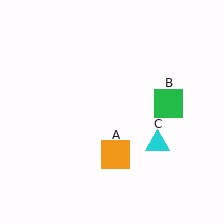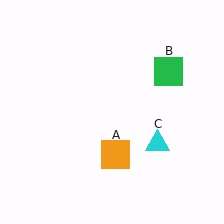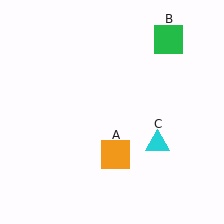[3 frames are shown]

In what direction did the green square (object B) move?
The green square (object B) moved up.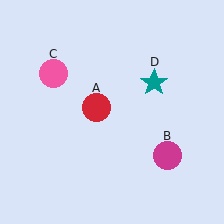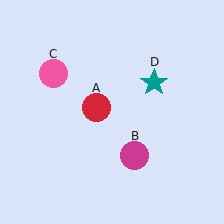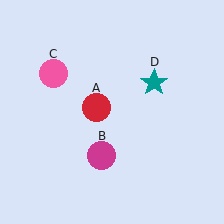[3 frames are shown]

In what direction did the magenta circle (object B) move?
The magenta circle (object B) moved left.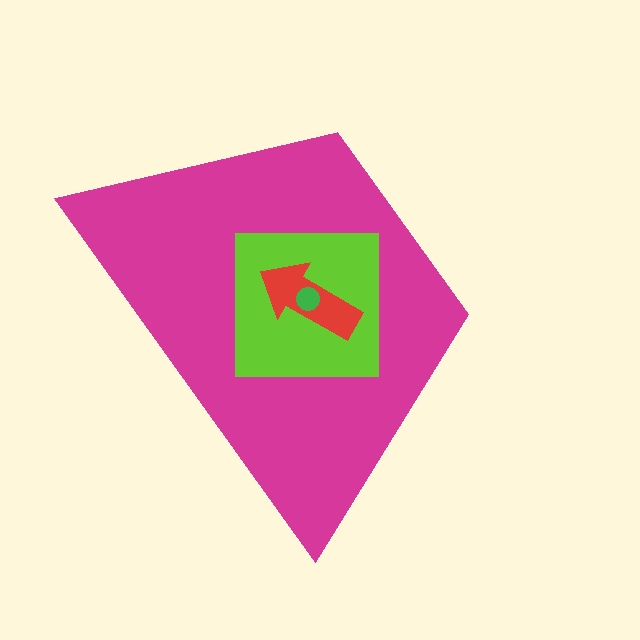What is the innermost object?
The green circle.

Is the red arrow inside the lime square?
Yes.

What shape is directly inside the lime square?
The red arrow.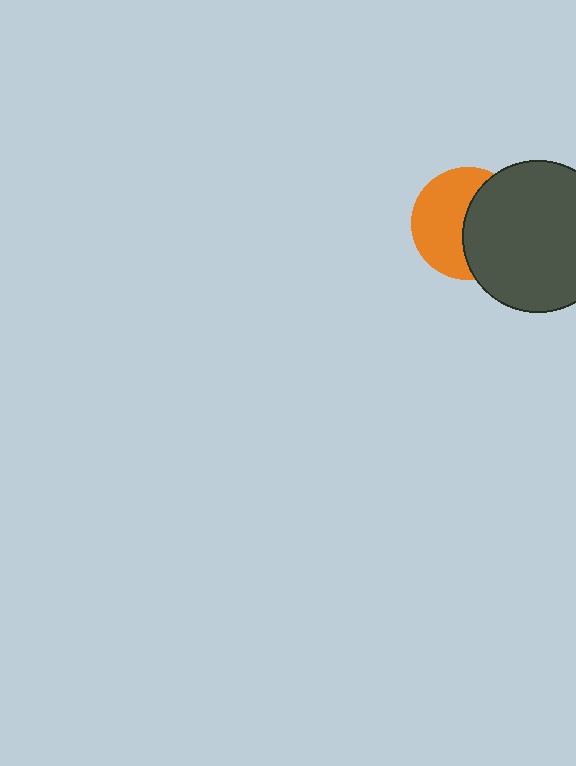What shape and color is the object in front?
The object in front is a dark gray circle.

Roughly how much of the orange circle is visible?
About half of it is visible (roughly 53%).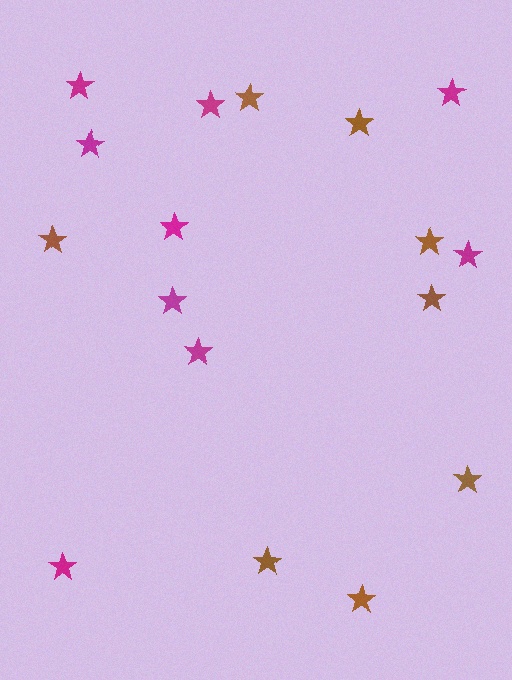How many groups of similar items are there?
There are 2 groups: one group of brown stars (8) and one group of magenta stars (9).